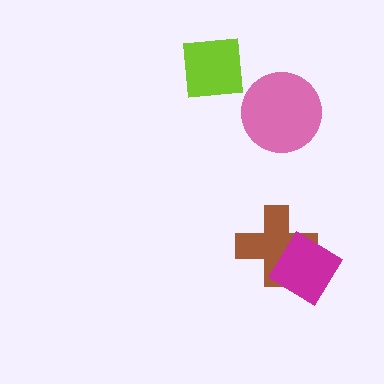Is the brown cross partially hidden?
Yes, it is partially covered by another shape.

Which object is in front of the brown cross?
The magenta diamond is in front of the brown cross.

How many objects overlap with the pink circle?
0 objects overlap with the pink circle.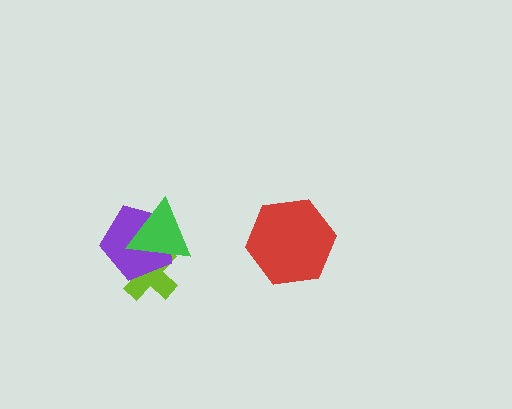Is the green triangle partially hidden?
No, no other shape covers it.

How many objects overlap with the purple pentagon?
2 objects overlap with the purple pentagon.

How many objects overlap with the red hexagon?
0 objects overlap with the red hexagon.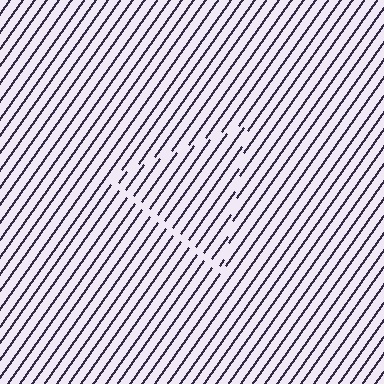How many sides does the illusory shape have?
3 sides — the line-ends trace a triangle.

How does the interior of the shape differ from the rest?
The interior of the shape contains the same grating, shifted by half a period — the contour is defined by the phase discontinuity where line-ends from the inner and outer gratings abut.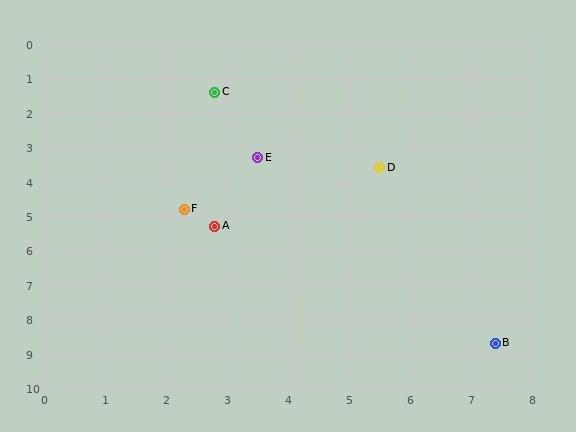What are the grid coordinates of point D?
Point D is at approximately (5.5, 3.6).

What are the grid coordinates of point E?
Point E is at approximately (3.5, 3.3).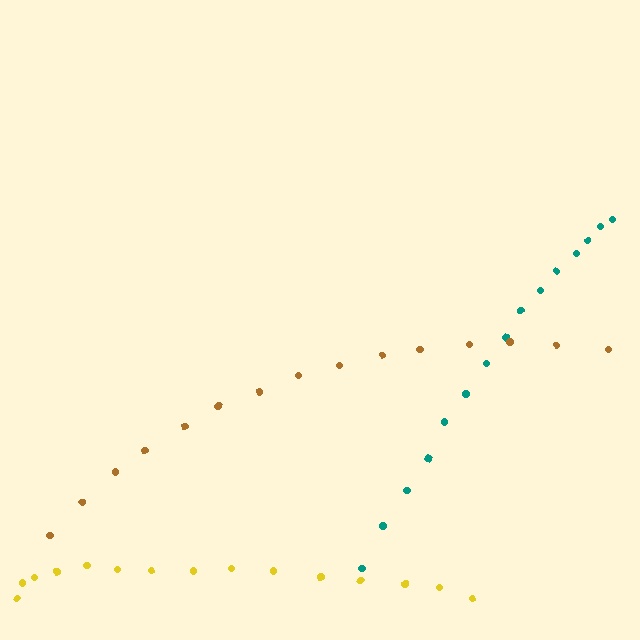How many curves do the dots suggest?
There are 3 distinct paths.